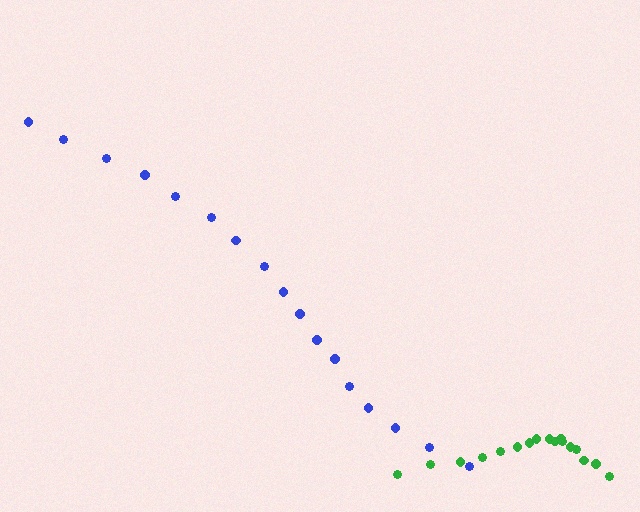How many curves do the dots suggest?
There are 2 distinct paths.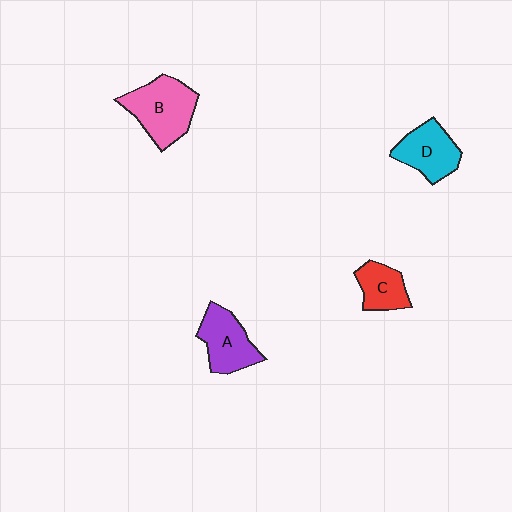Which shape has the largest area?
Shape B (pink).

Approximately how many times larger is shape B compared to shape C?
Approximately 1.8 times.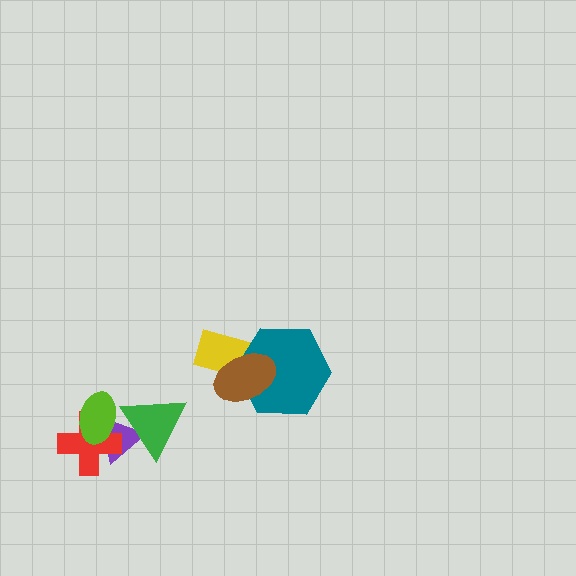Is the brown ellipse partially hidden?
No, no other shape covers it.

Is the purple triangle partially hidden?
Yes, it is partially covered by another shape.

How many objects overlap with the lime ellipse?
3 objects overlap with the lime ellipse.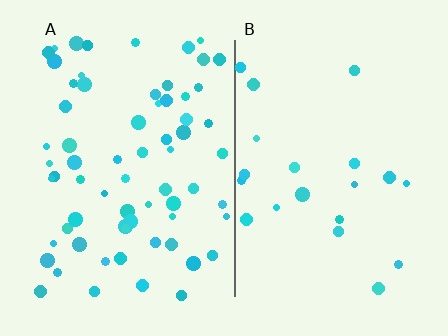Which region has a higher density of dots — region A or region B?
A (the left).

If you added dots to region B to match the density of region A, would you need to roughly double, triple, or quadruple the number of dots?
Approximately triple.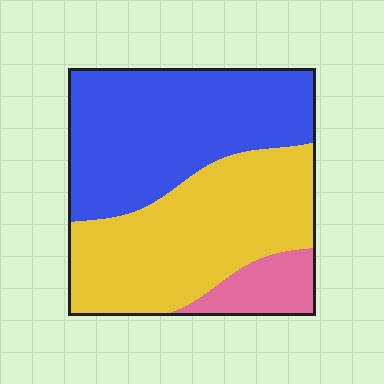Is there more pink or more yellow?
Yellow.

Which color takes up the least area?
Pink, at roughly 10%.